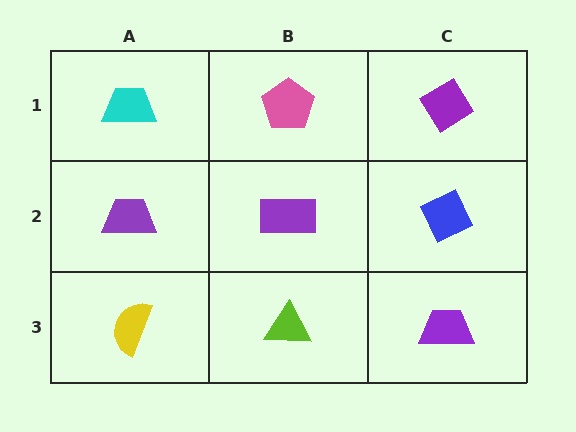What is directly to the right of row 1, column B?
A purple diamond.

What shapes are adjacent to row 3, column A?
A purple trapezoid (row 2, column A), a lime triangle (row 3, column B).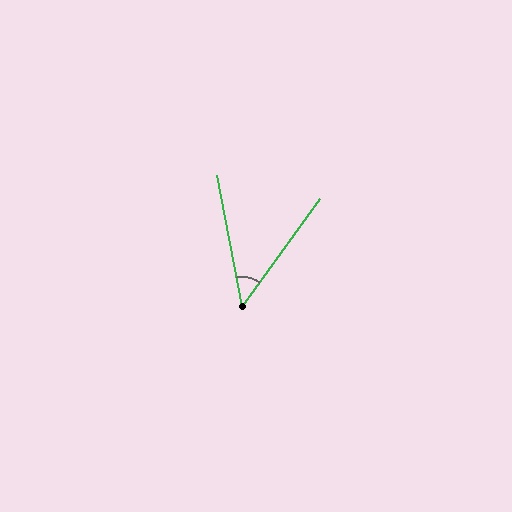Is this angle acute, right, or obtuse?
It is acute.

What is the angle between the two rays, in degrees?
Approximately 47 degrees.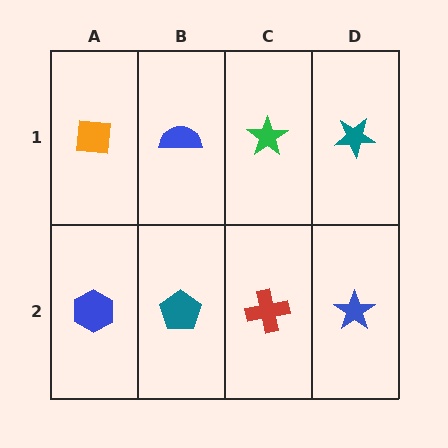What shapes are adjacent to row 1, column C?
A red cross (row 2, column C), a blue semicircle (row 1, column B), a teal star (row 1, column D).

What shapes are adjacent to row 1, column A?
A blue hexagon (row 2, column A), a blue semicircle (row 1, column B).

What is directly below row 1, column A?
A blue hexagon.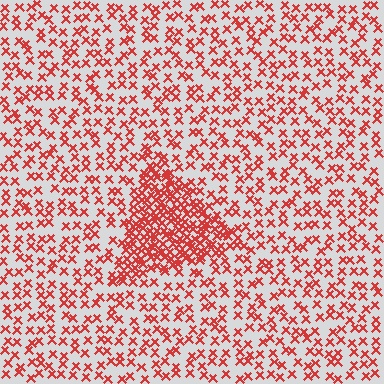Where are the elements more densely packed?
The elements are more densely packed inside the triangle boundary.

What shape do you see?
I see a triangle.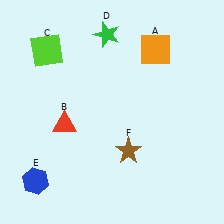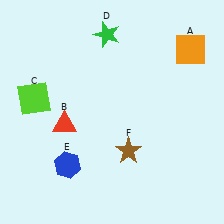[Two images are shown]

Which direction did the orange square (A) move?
The orange square (A) moved right.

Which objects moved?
The objects that moved are: the orange square (A), the lime square (C), the blue hexagon (E).